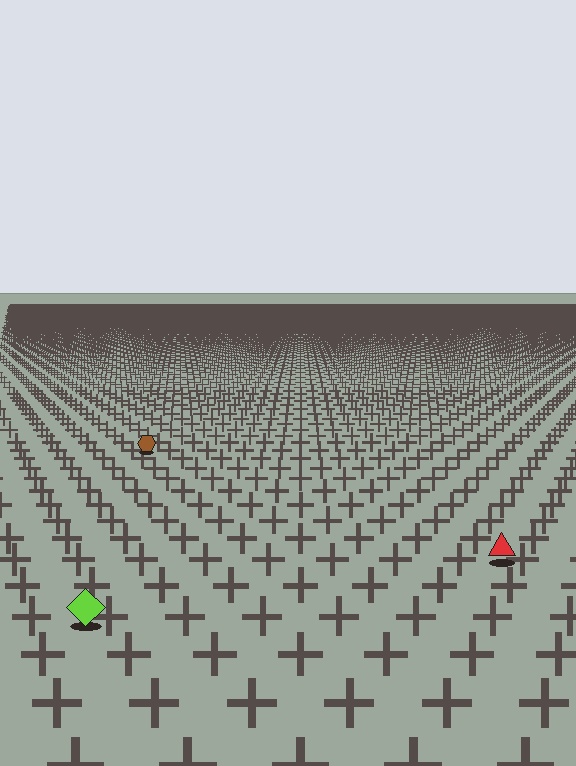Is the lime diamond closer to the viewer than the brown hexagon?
Yes. The lime diamond is closer — you can tell from the texture gradient: the ground texture is coarser near it.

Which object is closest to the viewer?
The lime diamond is closest. The texture marks near it are larger and more spread out.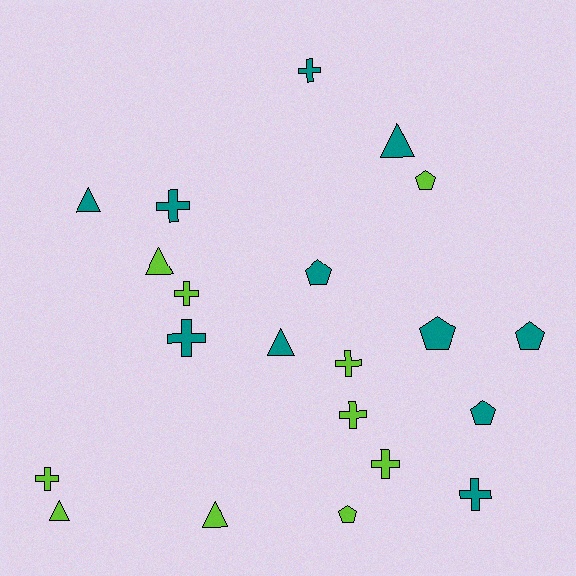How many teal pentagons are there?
There are 4 teal pentagons.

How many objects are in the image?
There are 21 objects.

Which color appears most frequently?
Teal, with 11 objects.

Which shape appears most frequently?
Cross, with 9 objects.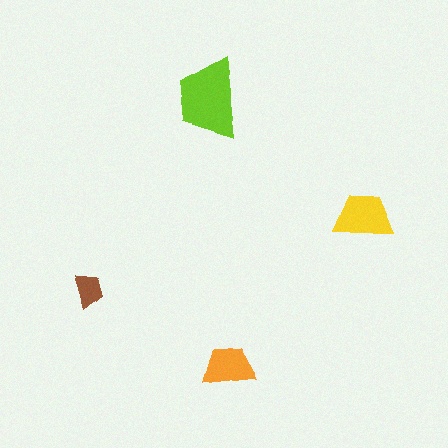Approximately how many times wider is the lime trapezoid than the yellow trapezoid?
About 1.5 times wider.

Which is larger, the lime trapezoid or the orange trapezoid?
The lime one.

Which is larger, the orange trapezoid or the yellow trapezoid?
The yellow one.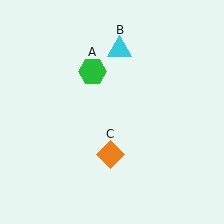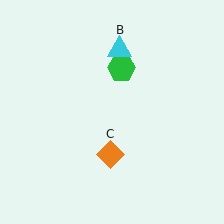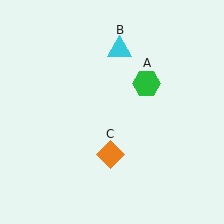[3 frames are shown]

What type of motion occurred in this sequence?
The green hexagon (object A) rotated clockwise around the center of the scene.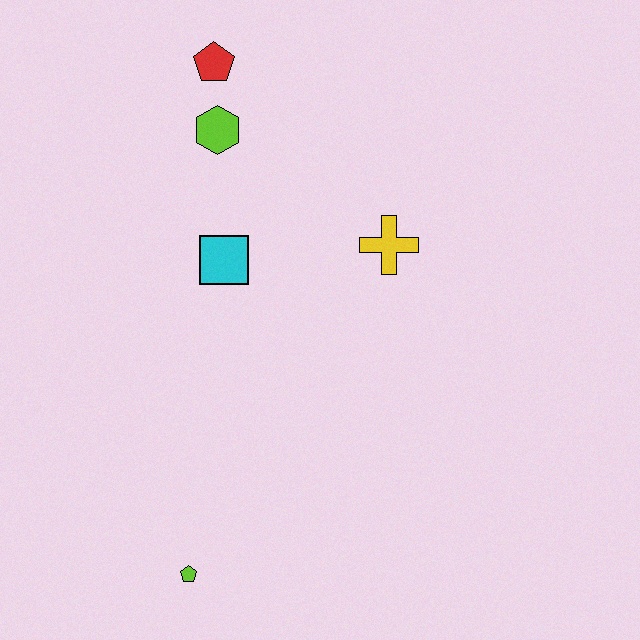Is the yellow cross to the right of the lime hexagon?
Yes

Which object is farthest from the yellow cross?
The lime pentagon is farthest from the yellow cross.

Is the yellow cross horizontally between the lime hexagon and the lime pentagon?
No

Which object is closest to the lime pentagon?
The cyan square is closest to the lime pentagon.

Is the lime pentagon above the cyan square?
No